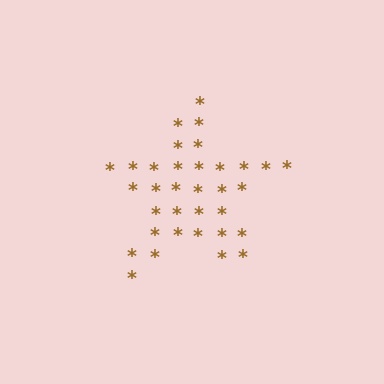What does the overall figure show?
The overall figure shows a star.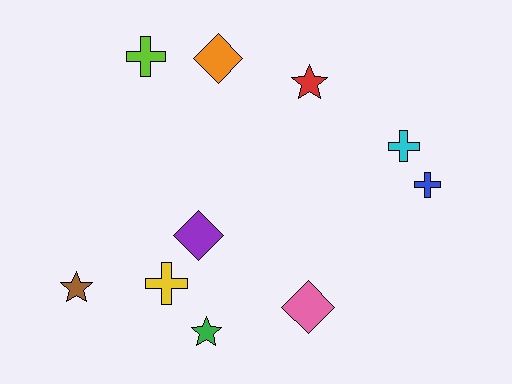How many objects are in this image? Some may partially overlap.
There are 10 objects.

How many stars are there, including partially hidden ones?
There are 3 stars.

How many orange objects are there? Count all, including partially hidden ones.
There is 1 orange object.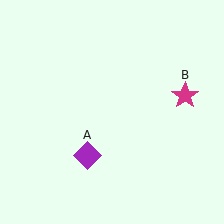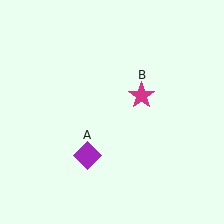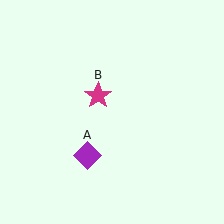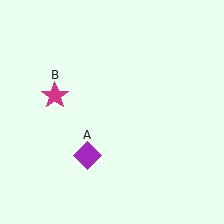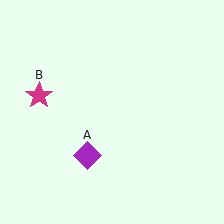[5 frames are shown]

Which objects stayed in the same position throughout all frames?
Purple diamond (object A) remained stationary.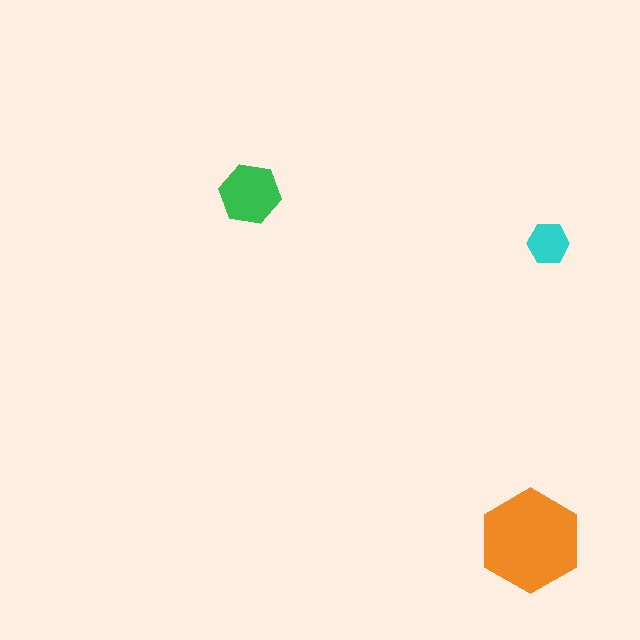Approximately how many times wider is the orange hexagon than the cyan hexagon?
About 2.5 times wider.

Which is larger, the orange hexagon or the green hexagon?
The orange one.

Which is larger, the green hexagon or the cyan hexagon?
The green one.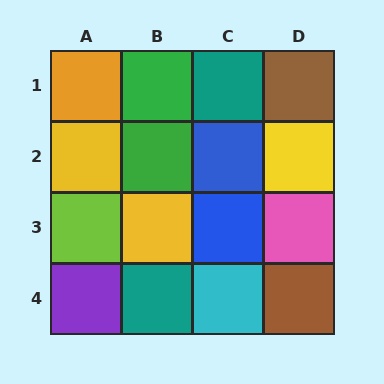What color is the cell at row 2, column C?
Blue.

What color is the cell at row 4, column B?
Teal.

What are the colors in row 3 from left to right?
Lime, yellow, blue, pink.